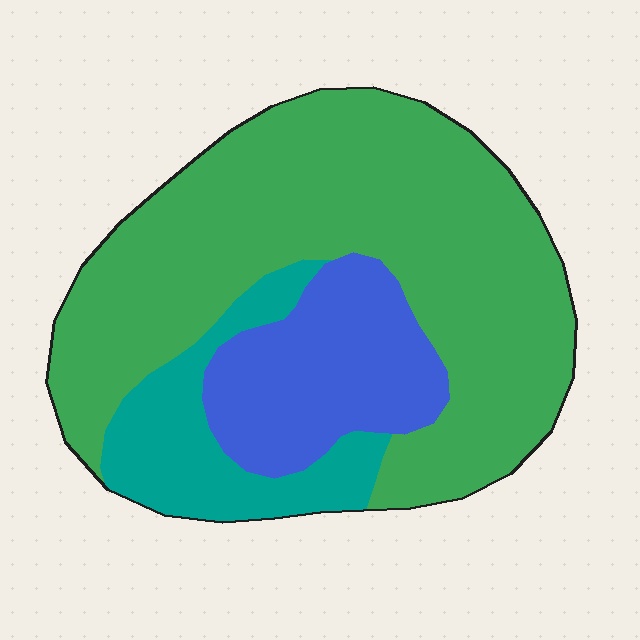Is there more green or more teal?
Green.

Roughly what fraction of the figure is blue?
Blue takes up about one fifth (1/5) of the figure.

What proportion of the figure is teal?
Teal takes up about one sixth (1/6) of the figure.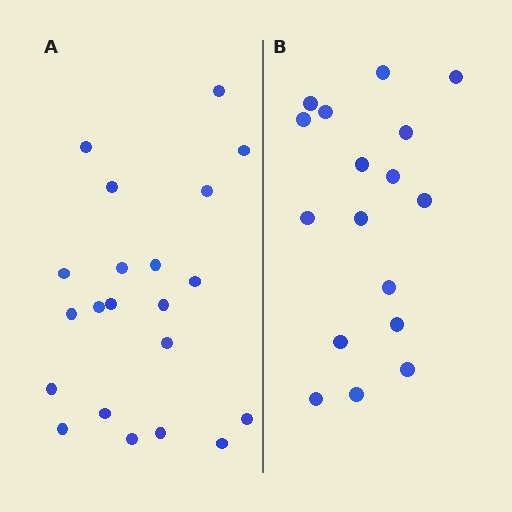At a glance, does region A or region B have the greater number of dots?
Region A (the left region) has more dots.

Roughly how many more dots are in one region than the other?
Region A has about 4 more dots than region B.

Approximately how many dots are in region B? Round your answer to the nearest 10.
About 20 dots. (The exact count is 17, which rounds to 20.)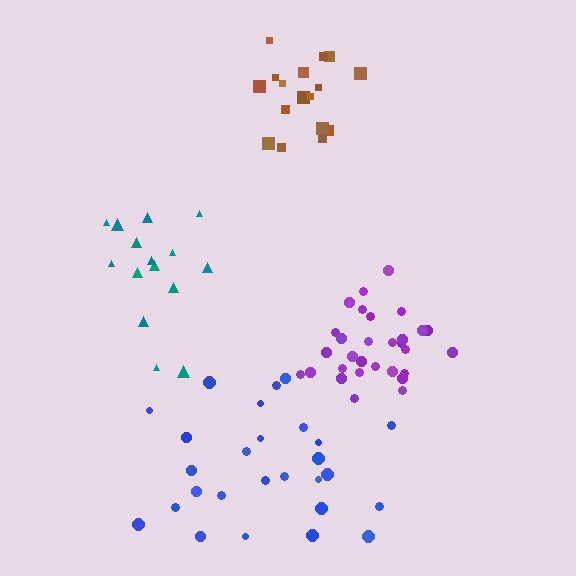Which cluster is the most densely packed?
Brown.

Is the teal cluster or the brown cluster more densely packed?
Brown.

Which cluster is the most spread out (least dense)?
Teal.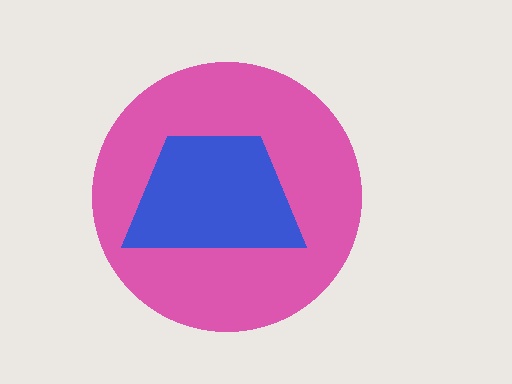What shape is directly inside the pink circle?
The blue trapezoid.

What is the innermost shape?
The blue trapezoid.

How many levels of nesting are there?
2.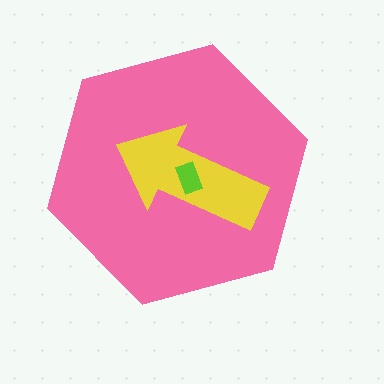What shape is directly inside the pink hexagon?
The yellow arrow.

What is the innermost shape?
The lime rectangle.